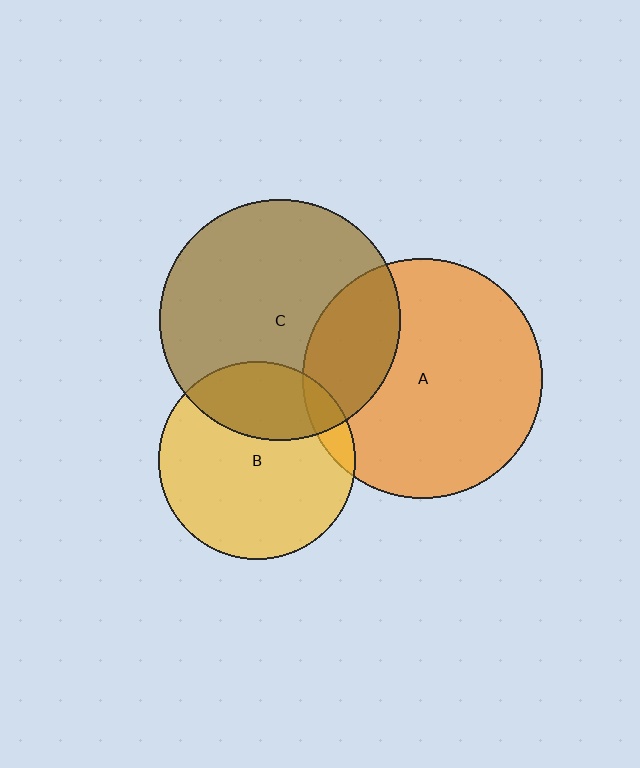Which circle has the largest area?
Circle C (brown).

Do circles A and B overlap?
Yes.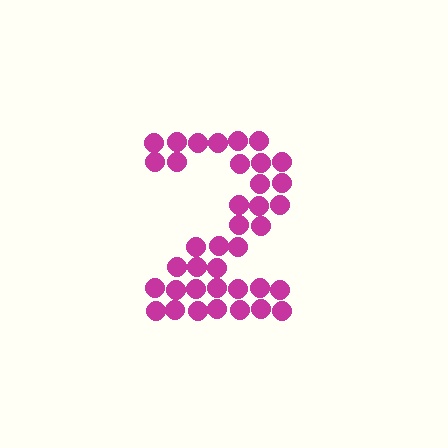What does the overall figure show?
The overall figure shows the digit 2.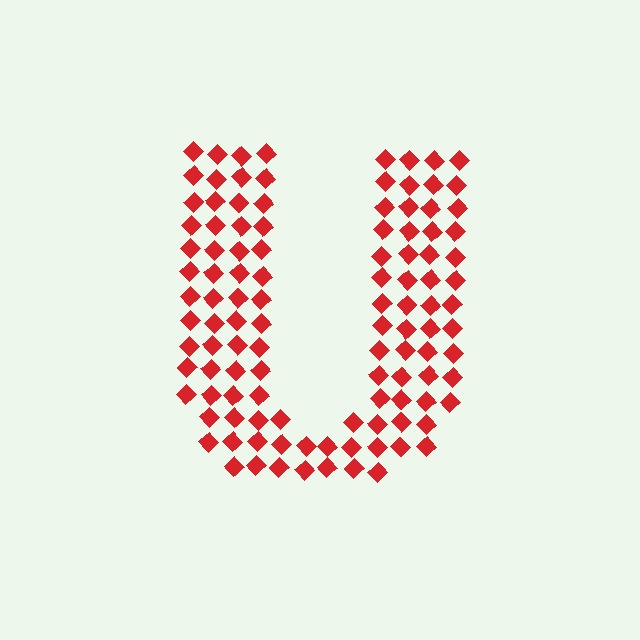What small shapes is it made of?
It is made of small diamonds.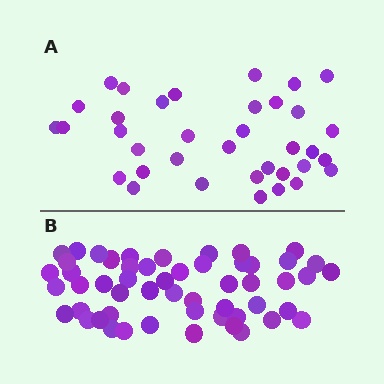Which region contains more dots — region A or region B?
Region B (the bottom region) has more dots.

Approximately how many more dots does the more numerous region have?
Region B has approximately 15 more dots than region A.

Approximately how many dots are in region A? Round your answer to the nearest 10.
About 40 dots. (The exact count is 36, which rounds to 40.)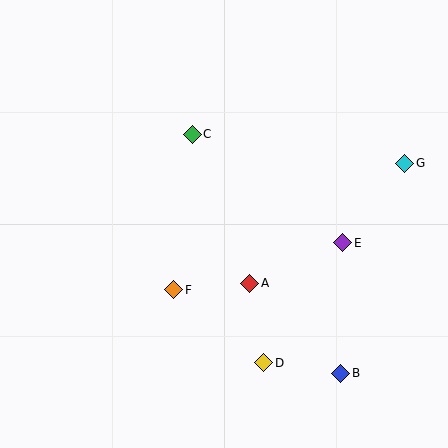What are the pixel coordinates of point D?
Point D is at (264, 363).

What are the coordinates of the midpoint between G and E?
The midpoint between G and E is at (374, 203).